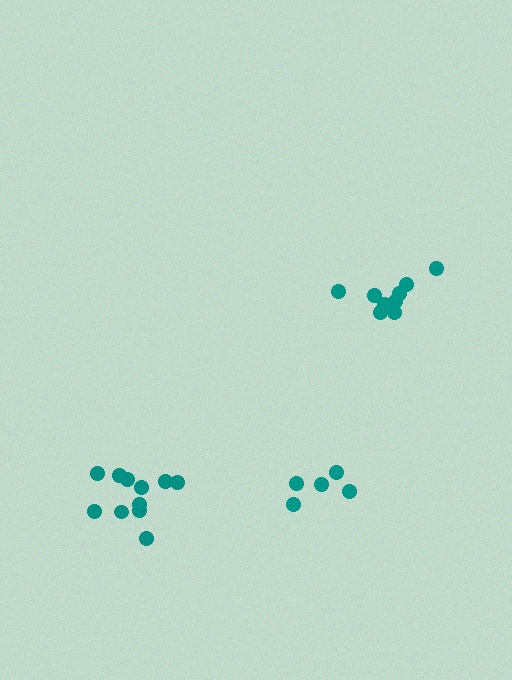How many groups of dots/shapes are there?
There are 3 groups.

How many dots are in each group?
Group 1: 5 dots, Group 2: 11 dots, Group 3: 9 dots (25 total).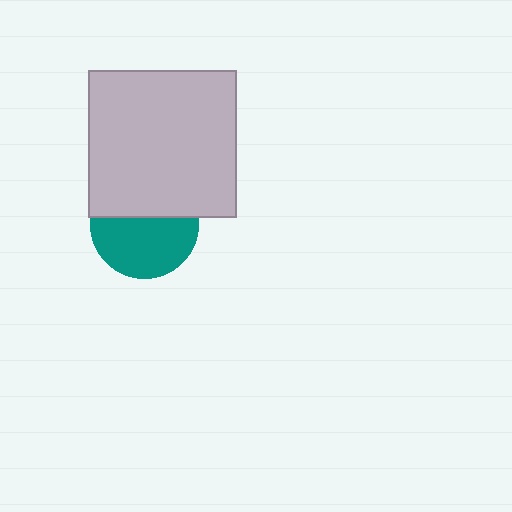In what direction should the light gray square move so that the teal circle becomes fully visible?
The light gray square should move up. That is the shortest direction to clear the overlap and leave the teal circle fully visible.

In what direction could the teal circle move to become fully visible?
The teal circle could move down. That would shift it out from behind the light gray square entirely.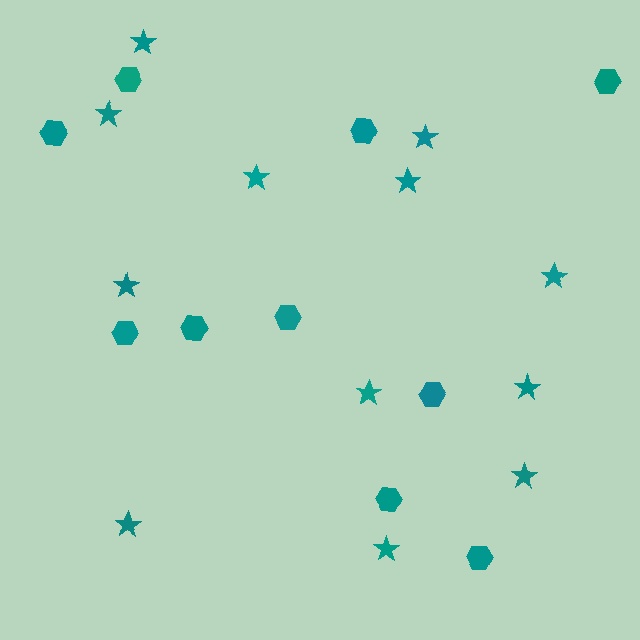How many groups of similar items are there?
There are 2 groups: one group of stars (12) and one group of hexagons (10).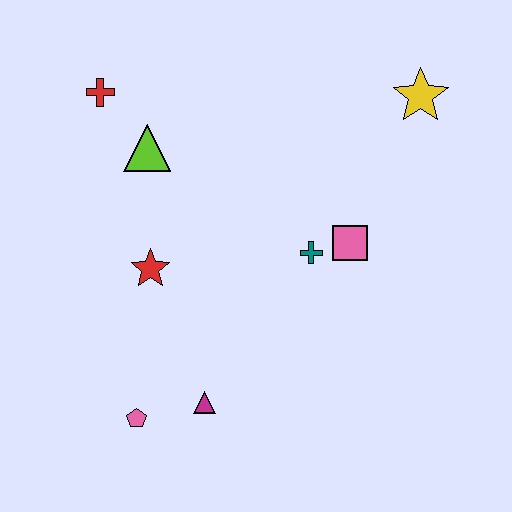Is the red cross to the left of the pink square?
Yes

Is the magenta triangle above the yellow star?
No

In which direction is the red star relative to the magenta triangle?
The red star is above the magenta triangle.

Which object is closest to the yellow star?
The pink square is closest to the yellow star.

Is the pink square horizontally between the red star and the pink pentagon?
No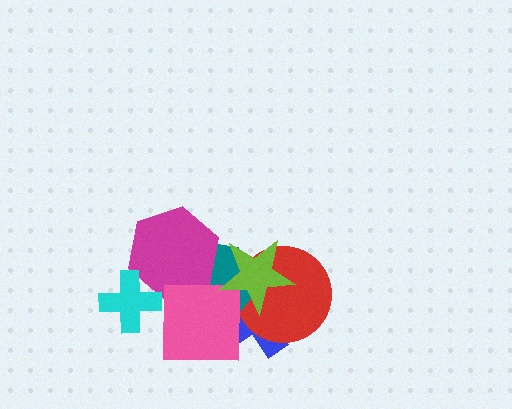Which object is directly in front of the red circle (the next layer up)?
The teal hexagon is directly in front of the red circle.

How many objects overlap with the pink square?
3 objects overlap with the pink square.